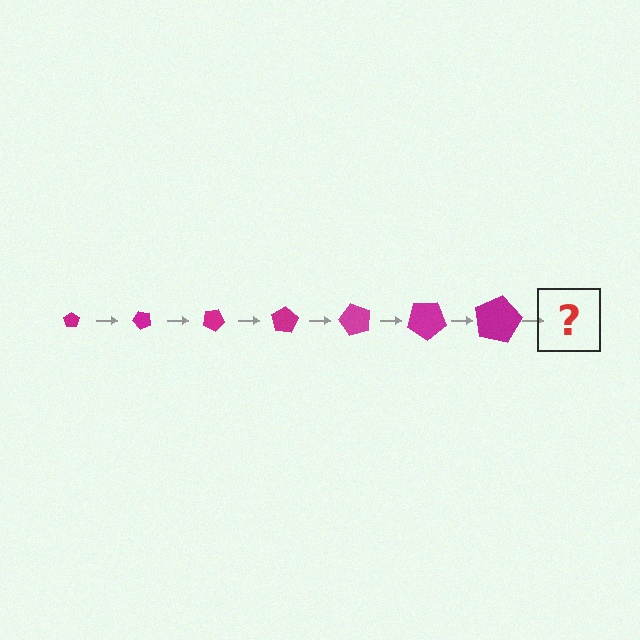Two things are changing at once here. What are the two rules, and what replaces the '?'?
The two rules are that the pentagon grows larger each step and it rotates 50 degrees each step. The '?' should be a pentagon, larger than the previous one and rotated 350 degrees from the start.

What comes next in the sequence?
The next element should be a pentagon, larger than the previous one and rotated 350 degrees from the start.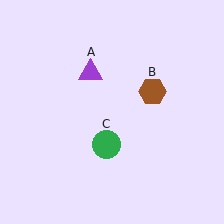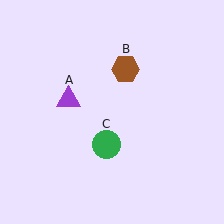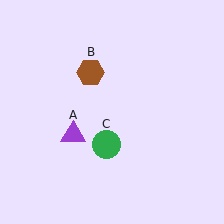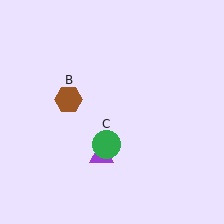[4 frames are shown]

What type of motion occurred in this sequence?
The purple triangle (object A), brown hexagon (object B) rotated counterclockwise around the center of the scene.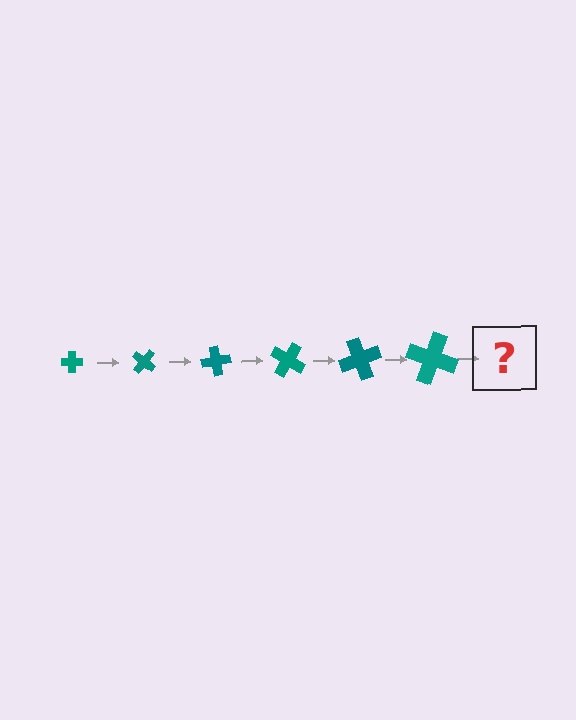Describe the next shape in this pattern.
It should be a cross, larger than the previous one and rotated 240 degrees from the start.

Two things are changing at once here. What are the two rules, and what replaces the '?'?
The two rules are that the cross grows larger each step and it rotates 40 degrees each step. The '?' should be a cross, larger than the previous one and rotated 240 degrees from the start.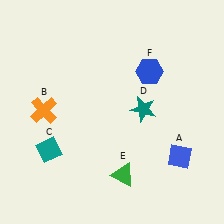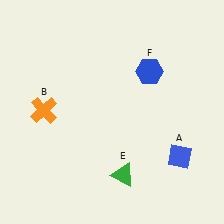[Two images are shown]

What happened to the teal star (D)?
The teal star (D) was removed in Image 2. It was in the top-right area of Image 1.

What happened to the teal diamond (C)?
The teal diamond (C) was removed in Image 2. It was in the bottom-left area of Image 1.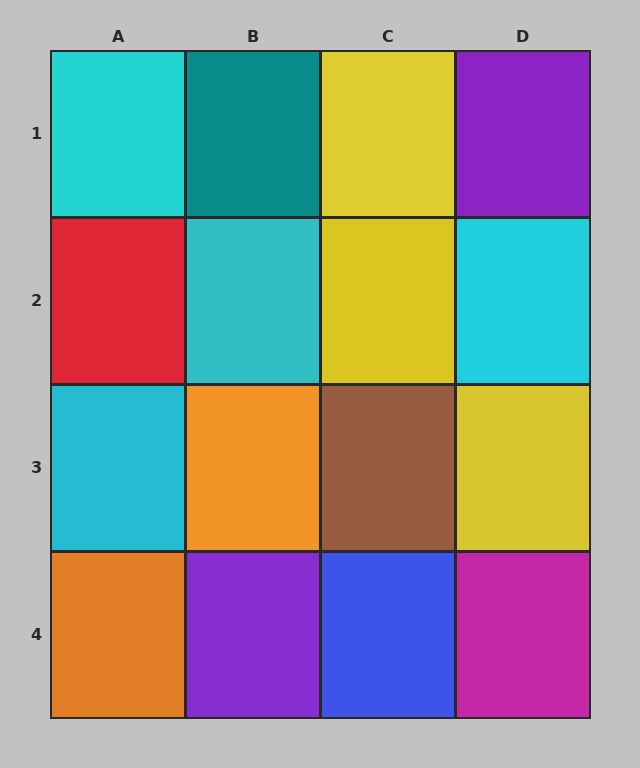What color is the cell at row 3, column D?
Yellow.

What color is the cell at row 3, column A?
Cyan.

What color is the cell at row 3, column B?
Orange.